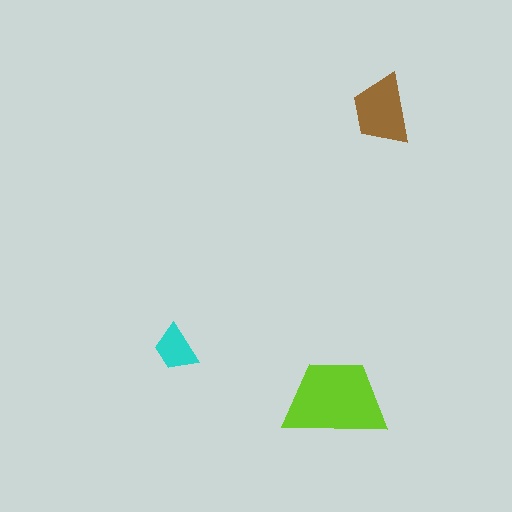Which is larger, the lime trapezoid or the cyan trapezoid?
The lime one.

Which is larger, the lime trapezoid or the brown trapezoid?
The lime one.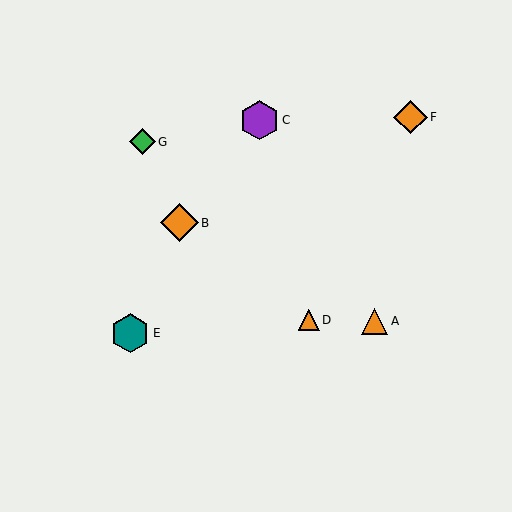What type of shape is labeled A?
Shape A is an orange triangle.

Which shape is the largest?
The purple hexagon (labeled C) is the largest.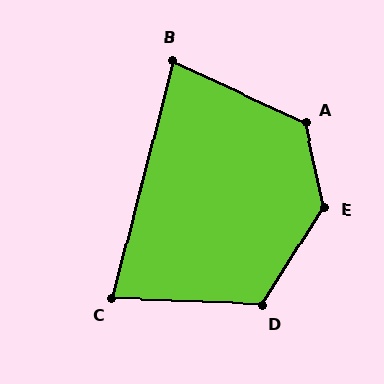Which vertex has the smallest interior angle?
C, at approximately 78 degrees.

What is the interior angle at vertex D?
Approximately 120 degrees (obtuse).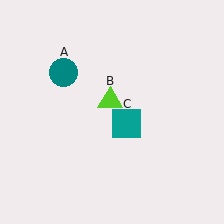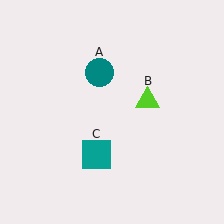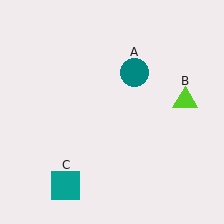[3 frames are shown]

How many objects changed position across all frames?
3 objects changed position: teal circle (object A), lime triangle (object B), teal square (object C).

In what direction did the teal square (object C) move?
The teal square (object C) moved down and to the left.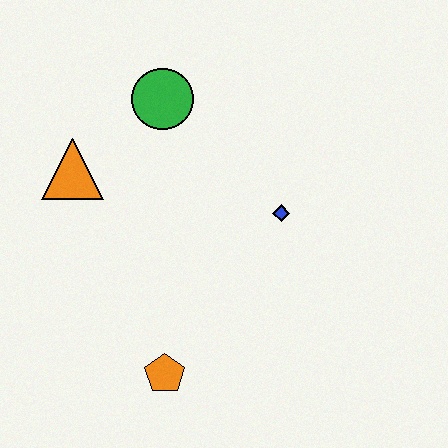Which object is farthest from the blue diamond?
The orange triangle is farthest from the blue diamond.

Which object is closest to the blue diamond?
The green circle is closest to the blue diamond.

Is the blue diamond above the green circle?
No